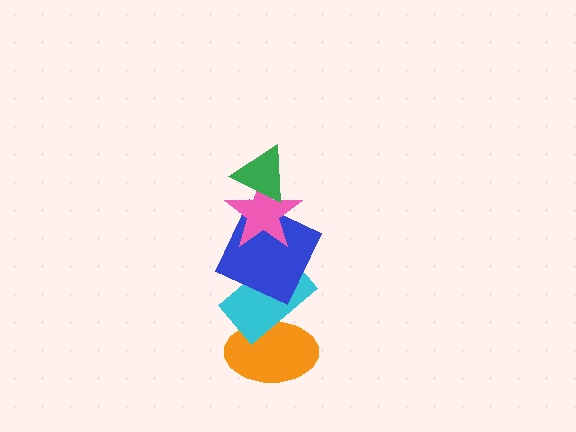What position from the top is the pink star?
The pink star is 2nd from the top.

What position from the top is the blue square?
The blue square is 3rd from the top.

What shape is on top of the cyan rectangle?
The blue square is on top of the cyan rectangle.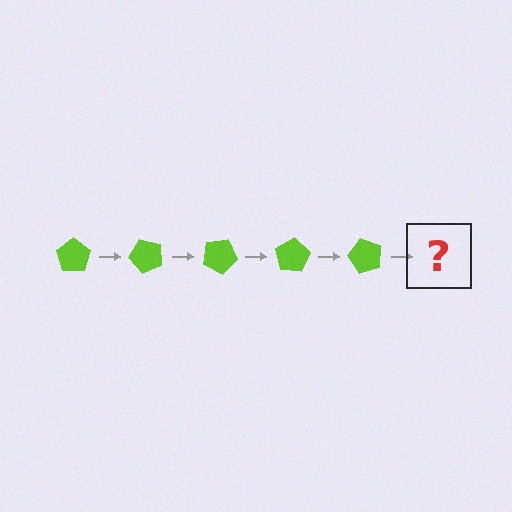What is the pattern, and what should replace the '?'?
The pattern is that the pentagon rotates 50 degrees each step. The '?' should be a lime pentagon rotated 250 degrees.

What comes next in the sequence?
The next element should be a lime pentagon rotated 250 degrees.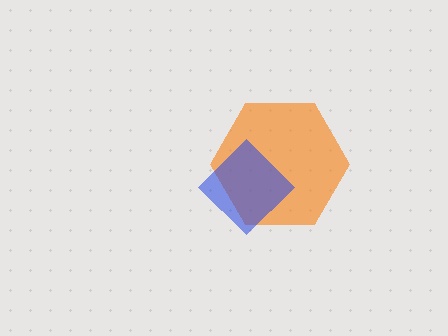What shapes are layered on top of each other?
The layered shapes are: an orange hexagon, a blue diamond.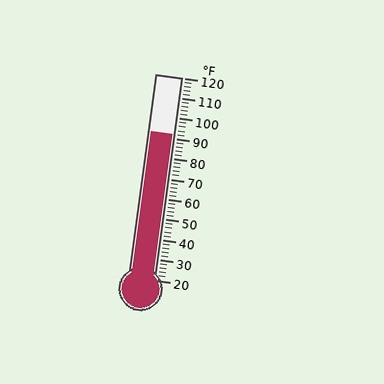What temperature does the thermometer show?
The thermometer shows approximately 92°F.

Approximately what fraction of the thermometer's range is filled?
The thermometer is filled to approximately 70% of its range.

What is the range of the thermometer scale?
The thermometer scale ranges from 20°F to 120°F.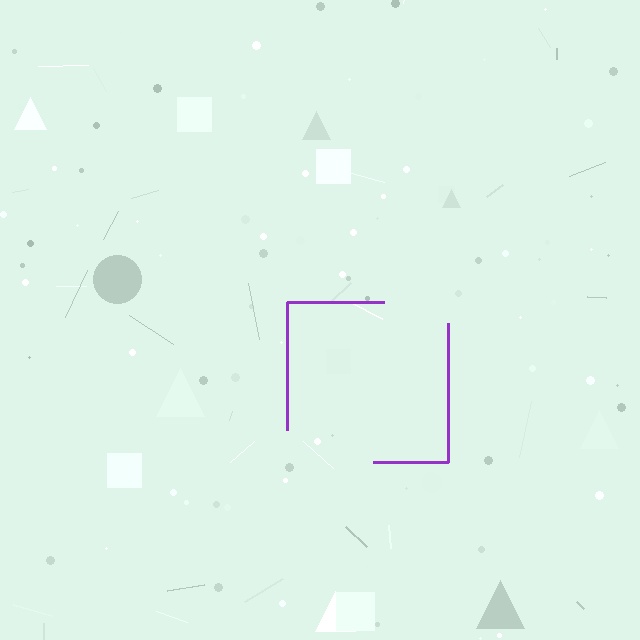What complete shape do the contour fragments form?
The contour fragments form a square.